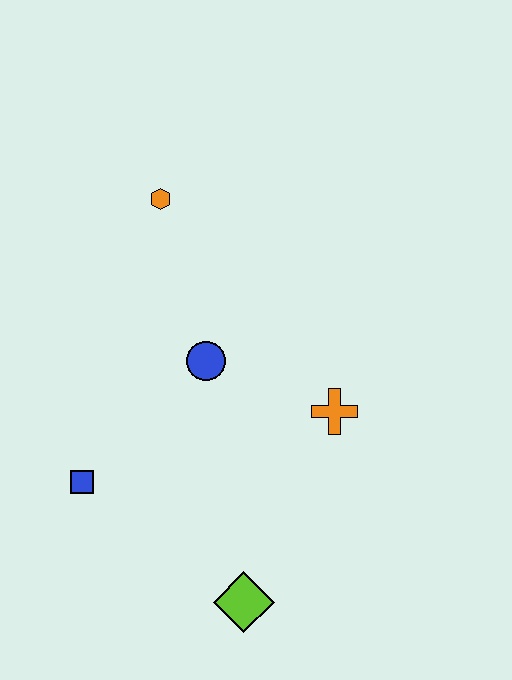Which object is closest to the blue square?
The blue circle is closest to the blue square.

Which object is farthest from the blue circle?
The lime diamond is farthest from the blue circle.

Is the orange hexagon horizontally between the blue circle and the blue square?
Yes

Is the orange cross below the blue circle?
Yes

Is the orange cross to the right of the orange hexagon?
Yes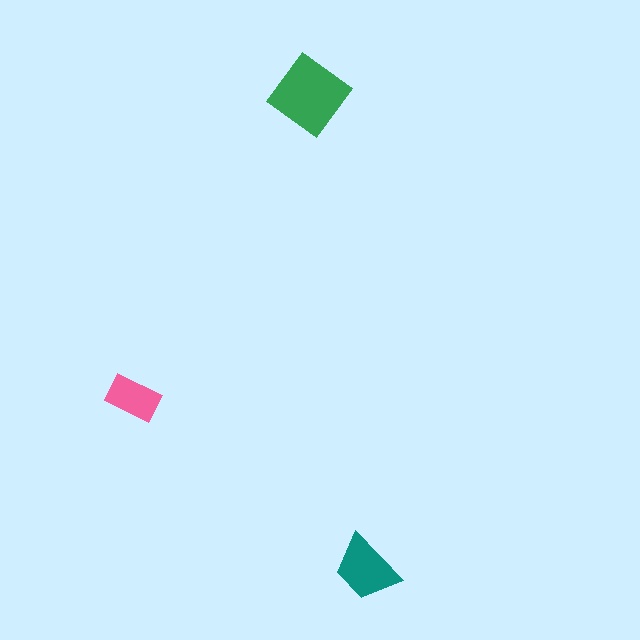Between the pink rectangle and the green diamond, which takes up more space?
The green diamond.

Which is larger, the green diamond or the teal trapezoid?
The green diamond.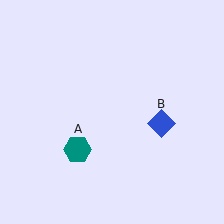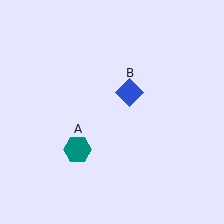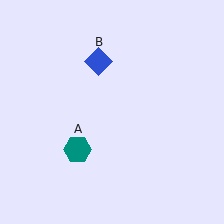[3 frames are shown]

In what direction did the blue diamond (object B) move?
The blue diamond (object B) moved up and to the left.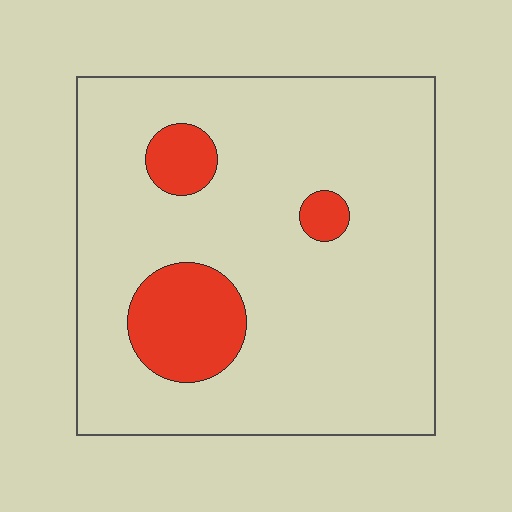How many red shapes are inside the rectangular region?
3.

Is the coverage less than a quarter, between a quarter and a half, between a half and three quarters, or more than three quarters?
Less than a quarter.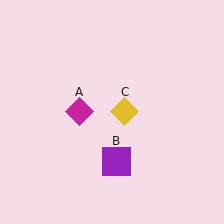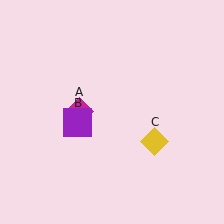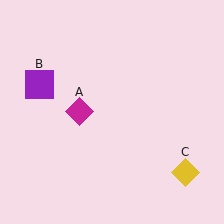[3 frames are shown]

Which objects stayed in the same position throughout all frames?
Magenta diamond (object A) remained stationary.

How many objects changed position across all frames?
2 objects changed position: purple square (object B), yellow diamond (object C).